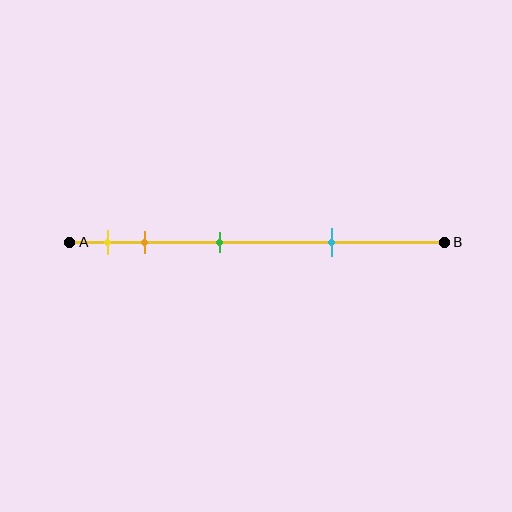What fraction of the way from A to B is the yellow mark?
The yellow mark is approximately 10% (0.1) of the way from A to B.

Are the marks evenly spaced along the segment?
No, the marks are not evenly spaced.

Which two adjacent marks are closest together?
The yellow and orange marks are the closest adjacent pair.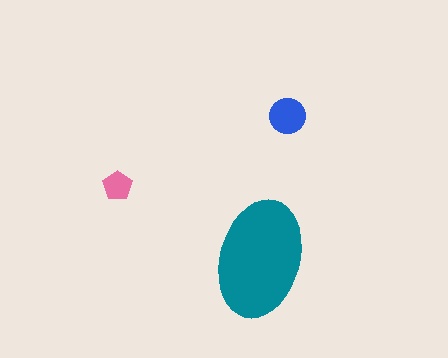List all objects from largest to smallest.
The teal ellipse, the blue circle, the pink pentagon.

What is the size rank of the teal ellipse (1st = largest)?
1st.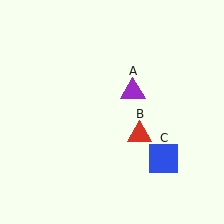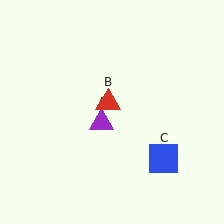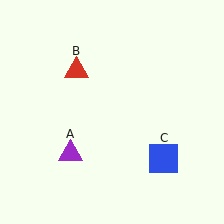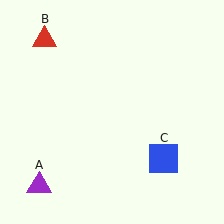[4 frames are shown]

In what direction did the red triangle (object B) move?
The red triangle (object B) moved up and to the left.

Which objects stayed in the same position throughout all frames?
Blue square (object C) remained stationary.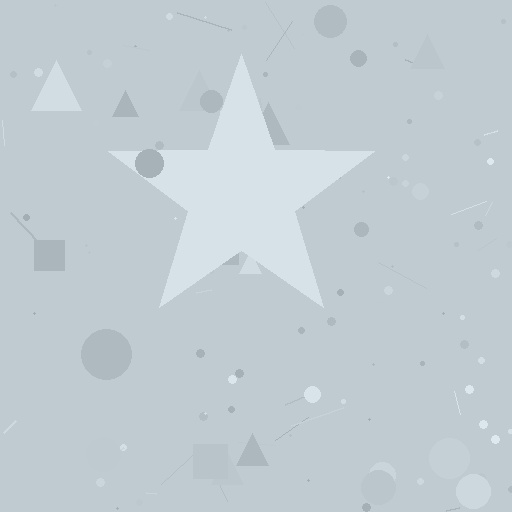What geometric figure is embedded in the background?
A star is embedded in the background.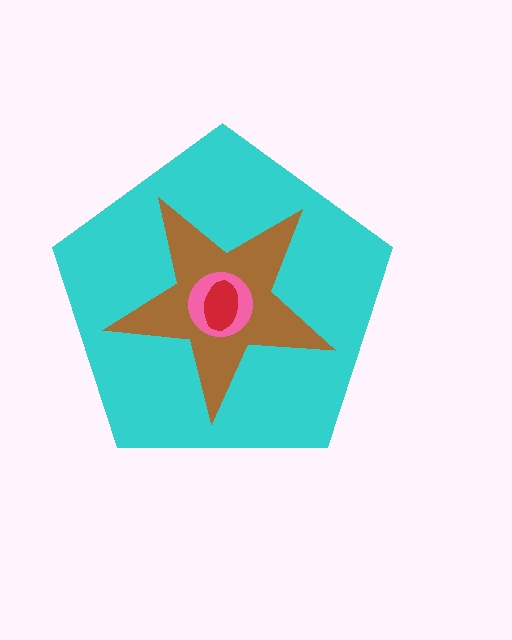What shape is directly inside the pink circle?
The red ellipse.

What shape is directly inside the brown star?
The pink circle.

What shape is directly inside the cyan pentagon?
The brown star.